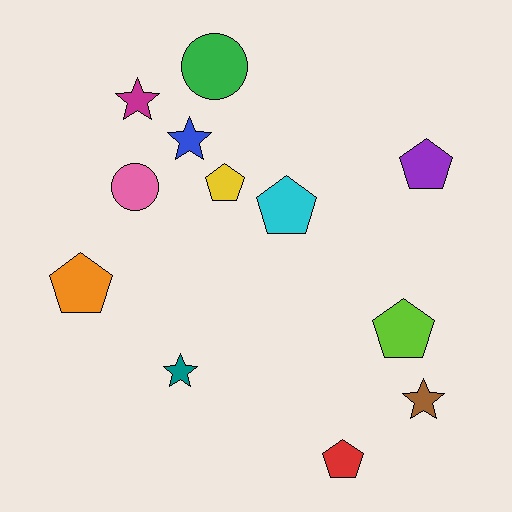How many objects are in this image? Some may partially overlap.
There are 12 objects.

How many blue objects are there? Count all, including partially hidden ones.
There is 1 blue object.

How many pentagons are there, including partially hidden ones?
There are 6 pentagons.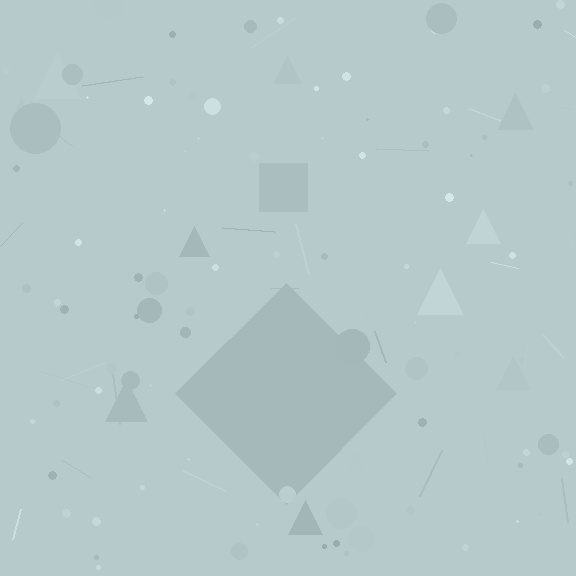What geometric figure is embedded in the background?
A diamond is embedded in the background.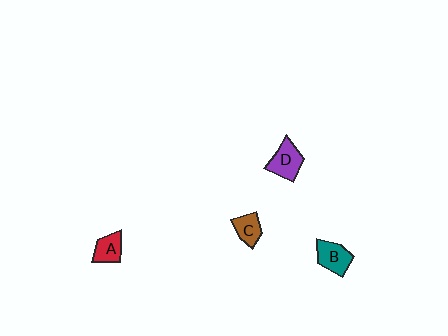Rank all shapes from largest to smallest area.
From largest to smallest: D (purple), B (teal), A (red), C (brown).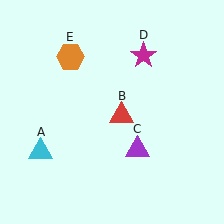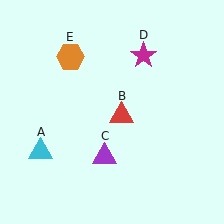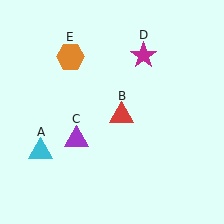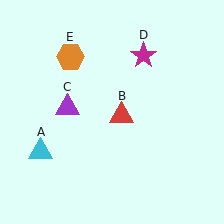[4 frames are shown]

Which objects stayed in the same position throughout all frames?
Cyan triangle (object A) and red triangle (object B) and magenta star (object D) and orange hexagon (object E) remained stationary.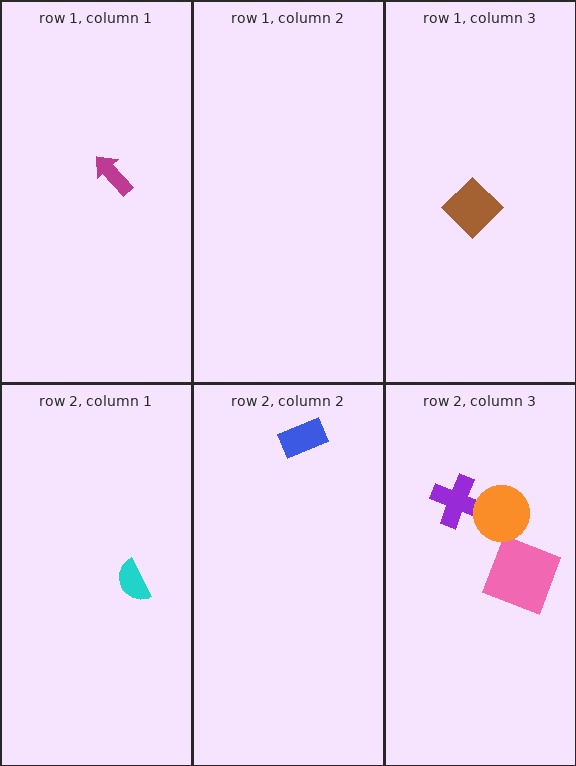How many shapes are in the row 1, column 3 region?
1.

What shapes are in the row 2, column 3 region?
The pink square, the purple cross, the orange circle.